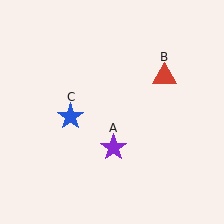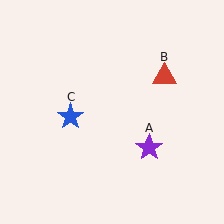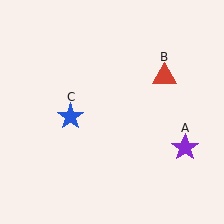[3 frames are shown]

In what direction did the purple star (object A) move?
The purple star (object A) moved right.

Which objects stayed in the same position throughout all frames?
Red triangle (object B) and blue star (object C) remained stationary.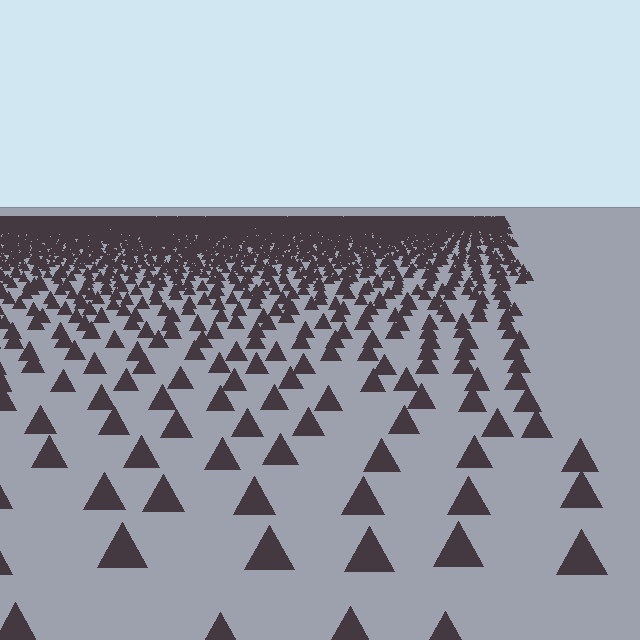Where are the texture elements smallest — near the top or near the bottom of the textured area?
Near the top.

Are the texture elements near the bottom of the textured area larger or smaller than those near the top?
Larger. Near the bottom, elements are closer to the viewer and appear at a bigger on-screen size.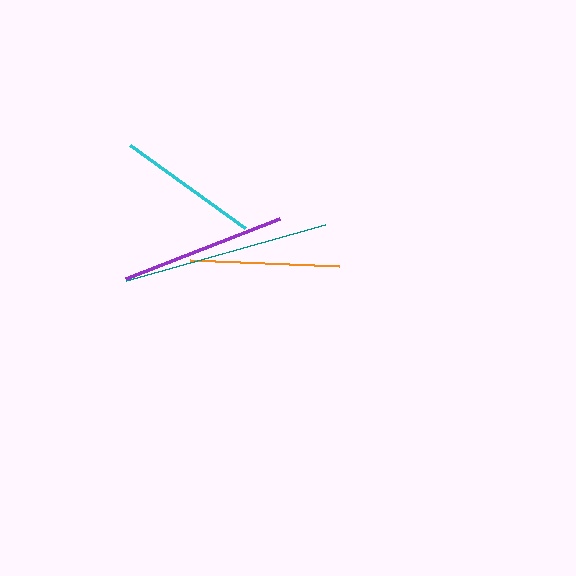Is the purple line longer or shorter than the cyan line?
The purple line is longer than the cyan line.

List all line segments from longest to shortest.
From longest to shortest: teal, purple, orange, cyan.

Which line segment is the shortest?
The cyan line is the shortest at approximately 143 pixels.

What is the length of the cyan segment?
The cyan segment is approximately 143 pixels long.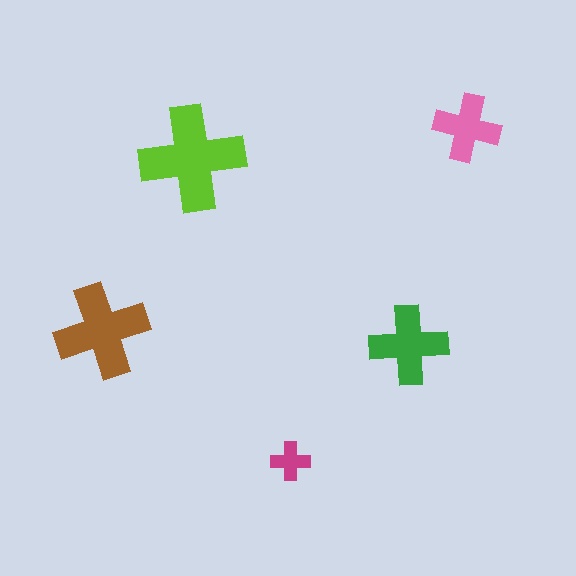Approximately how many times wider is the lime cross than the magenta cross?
About 2.5 times wider.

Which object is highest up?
The pink cross is topmost.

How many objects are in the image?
There are 5 objects in the image.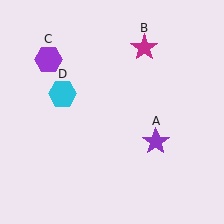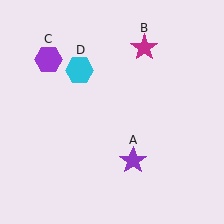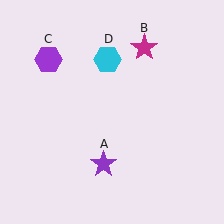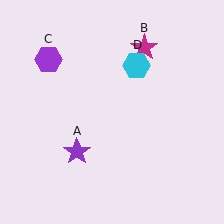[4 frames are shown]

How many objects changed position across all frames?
2 objects changed position: purple star (object A), cyan hexagon (object D).